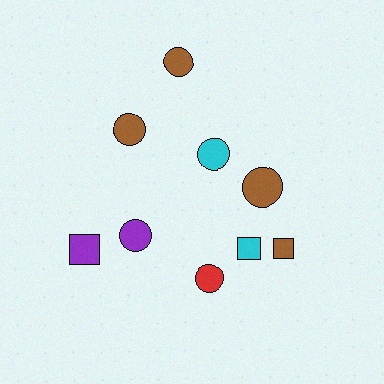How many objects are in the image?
There are 9 objects.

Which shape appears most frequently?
Circle, with 6 objects.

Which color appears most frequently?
Brown, with 4 objects.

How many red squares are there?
There are no red squares.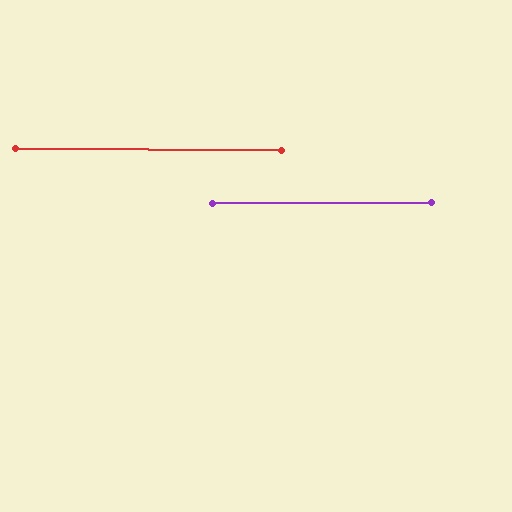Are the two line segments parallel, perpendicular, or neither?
Parallel — their directions differ by only 0.4°.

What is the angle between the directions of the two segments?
Approximately 0 degrees.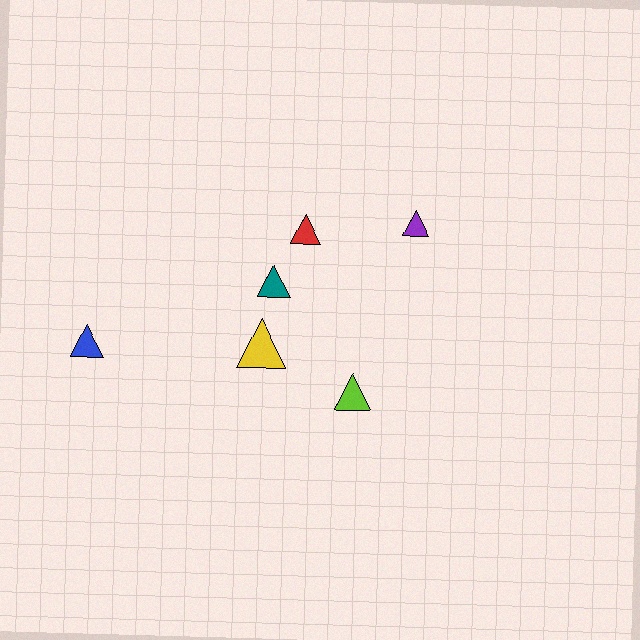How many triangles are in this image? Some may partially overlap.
There are 6 triangles.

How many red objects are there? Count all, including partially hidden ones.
There is 1 red object.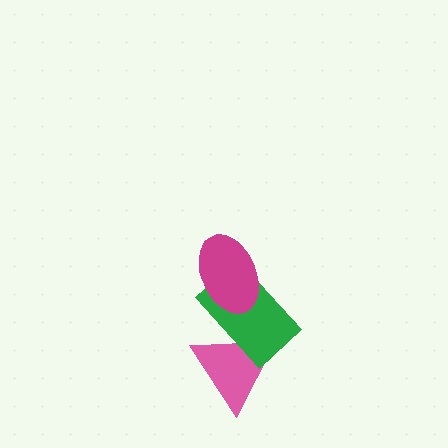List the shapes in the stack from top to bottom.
From top to bottom: the magenta ellipse, the green rectangle, the pink triangle.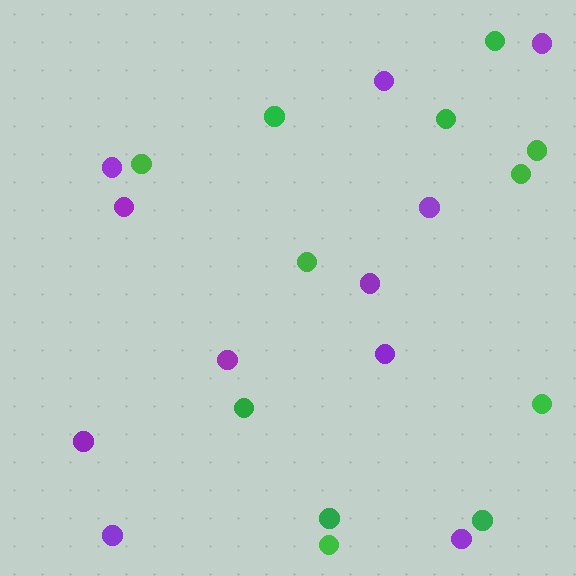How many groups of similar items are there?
There are 2 groups: one group of purple circles (11) and one group of green circles (12).